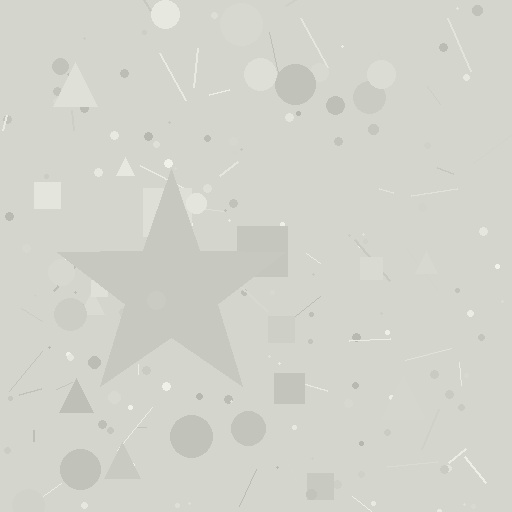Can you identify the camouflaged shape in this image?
The camouflaged shape is a star.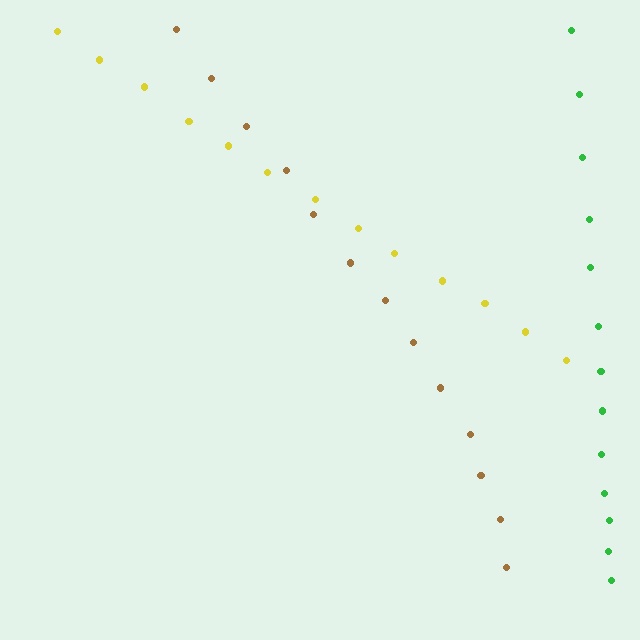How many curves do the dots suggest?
There are 3 distinct paths.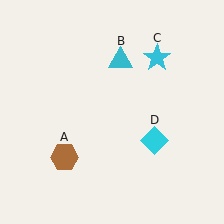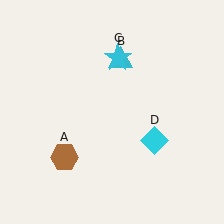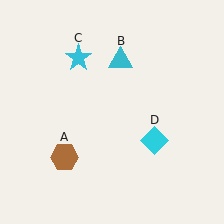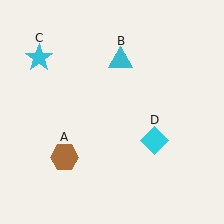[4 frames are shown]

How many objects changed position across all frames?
1 object changed position: cyan star (object C).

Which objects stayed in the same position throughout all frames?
Brown hexagon (object A) and cyan triangle (object B) and cyan diamond (object D) remained stationary.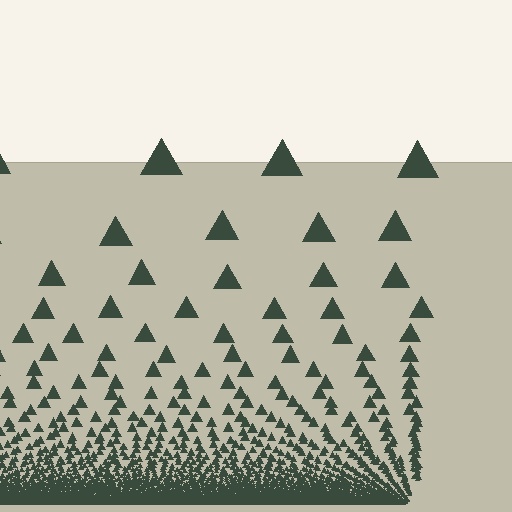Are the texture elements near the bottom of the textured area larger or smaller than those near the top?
Smaller. The gradient is inverted — elements near the bottom are smaller and denser.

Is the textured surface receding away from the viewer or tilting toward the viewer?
The surface appears to tilt toward the viewer. Texture elements get larger and sparser toward the top.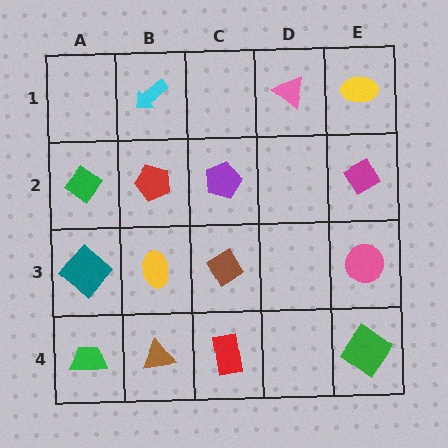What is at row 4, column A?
A green trapezoid.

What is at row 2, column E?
A magenta diamond.